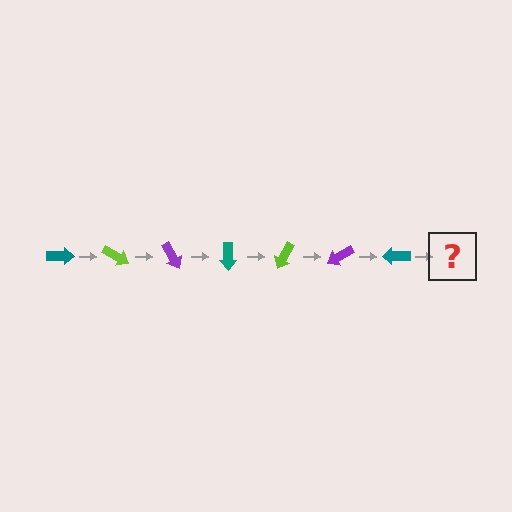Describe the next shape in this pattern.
It should be a lime arrow, rotated 210 degrees from the start.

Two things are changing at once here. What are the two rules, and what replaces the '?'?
The two rules are that it rotates 30 degrees each step and the color cycles through teal, lime, and purple. The '?' should be a lime arrow, rotated 210 degrees from the start.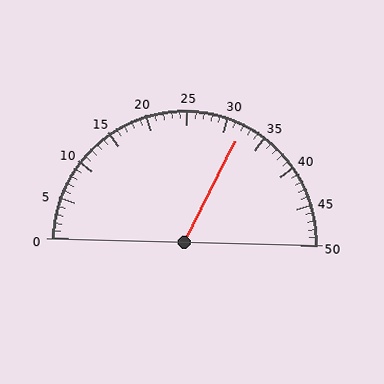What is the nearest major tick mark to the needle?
The nearest major tick mark is 30.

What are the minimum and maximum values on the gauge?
The gauge ranges from 0 to 50.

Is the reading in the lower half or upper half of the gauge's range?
The reading is in the upper half of the range (0 to 50).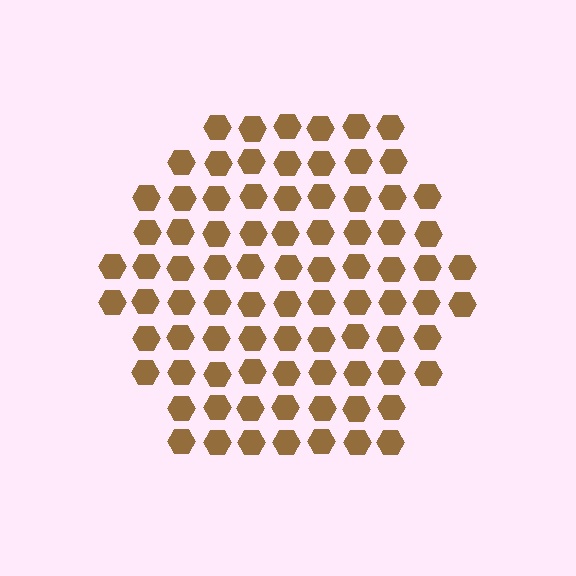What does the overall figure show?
The overall figure shows a hexagon.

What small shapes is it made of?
It is made of small hexagons.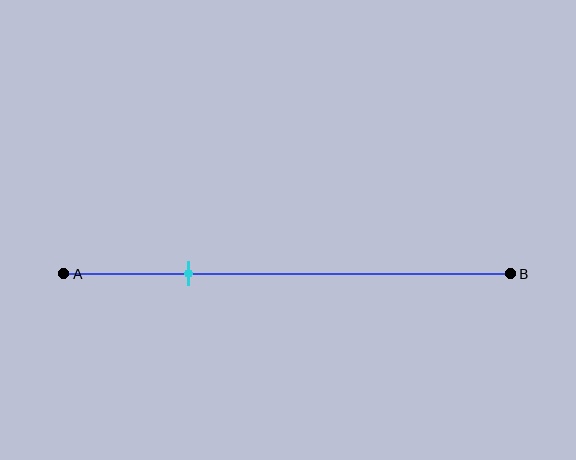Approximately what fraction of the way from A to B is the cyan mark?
The cyan mark is approximately 30% of the way from A to B.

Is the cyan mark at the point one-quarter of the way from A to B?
No, the mark is at about 30% from A, not at the 25% one-quarter point.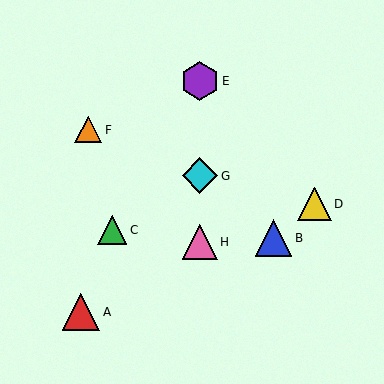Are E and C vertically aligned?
No, E is at x≈200 and C is at x≈112.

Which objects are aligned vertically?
Objects E, G, H are aligned vertically.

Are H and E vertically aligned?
Yes, both are at x≈200.